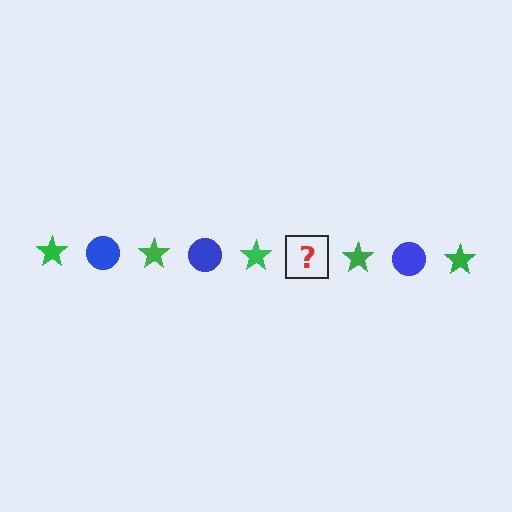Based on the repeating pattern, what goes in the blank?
The blank should be a blue circle.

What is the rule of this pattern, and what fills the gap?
The rule is that the pattern alternates between green star and blue circle. The gap should be filled with a blue circle.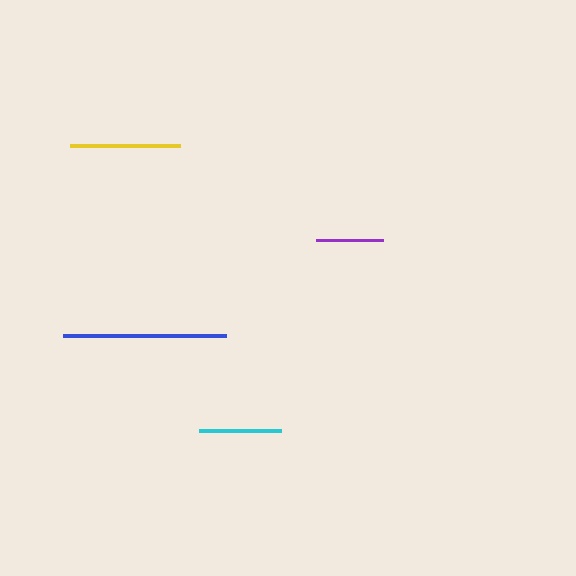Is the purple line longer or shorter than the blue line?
The blue line is longer than the purple line.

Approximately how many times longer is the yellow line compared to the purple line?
The yellow line is approximately 1.6 times the length of the purple line.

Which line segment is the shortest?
The purple line is the shortest at approximately 67 pixels.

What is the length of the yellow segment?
The yellow segment is approximately 110 pixels long.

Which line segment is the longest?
The blue line is the longest at approximately 163 pixels.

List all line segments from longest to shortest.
From longest to shortest: blue, yellow, cyan, purple.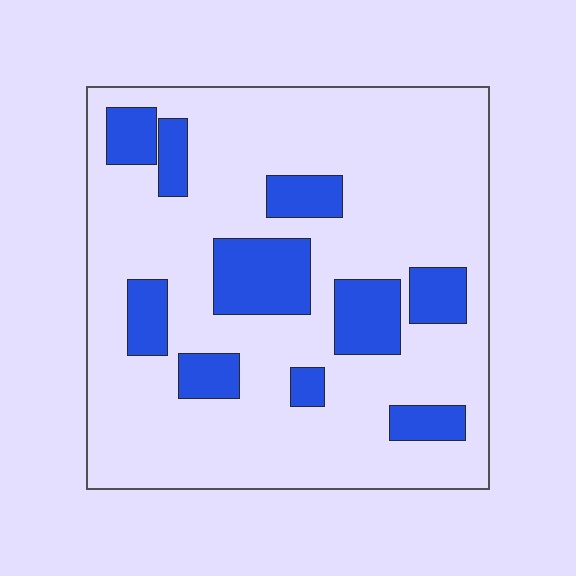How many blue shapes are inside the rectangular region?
10.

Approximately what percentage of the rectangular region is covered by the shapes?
Approximately 20%.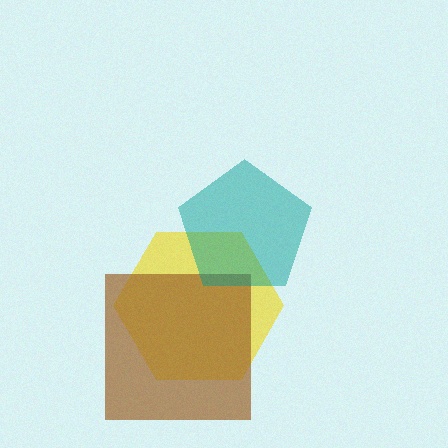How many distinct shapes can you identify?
There are 3 distinct shapes: a yellow hexagon, a brown square, a teal pentagon.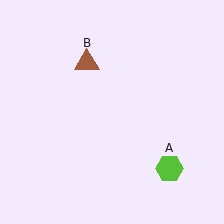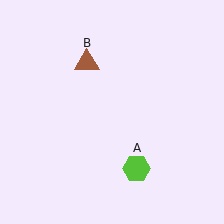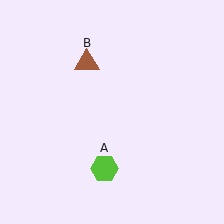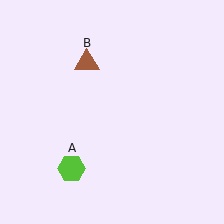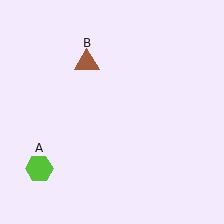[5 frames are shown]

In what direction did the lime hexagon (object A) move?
The lime hexagon (object A) moved left.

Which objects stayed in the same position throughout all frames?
Brown triangle (object B) remained stationary.